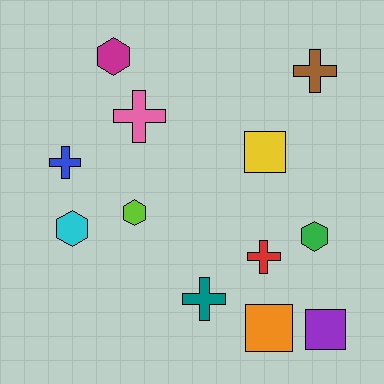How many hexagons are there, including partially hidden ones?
There are 4 hexagons.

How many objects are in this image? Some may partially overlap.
There are 12 objects.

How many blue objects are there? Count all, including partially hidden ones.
There is 1 blue object.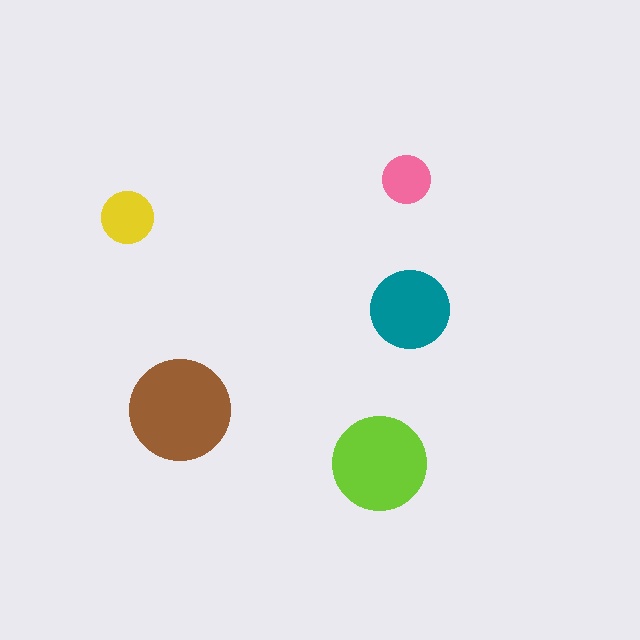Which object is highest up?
The pink circle is topmost.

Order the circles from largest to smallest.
the brown one, the lime one, the teal one, the yellow one, the pink one.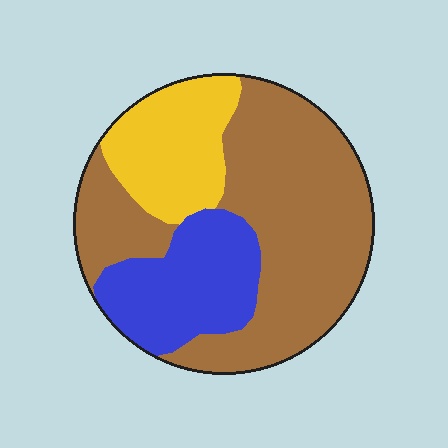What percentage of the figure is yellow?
Yellow covers around 20% of the figure.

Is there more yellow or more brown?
Brown.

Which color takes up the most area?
Brown, at roughly 55%.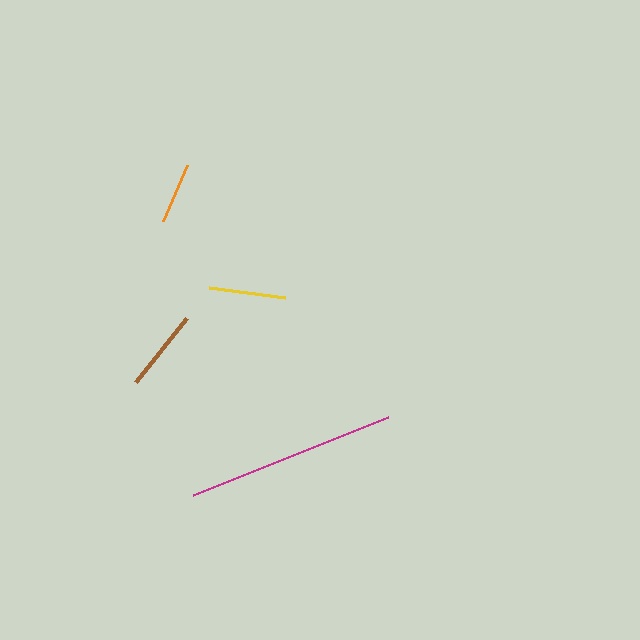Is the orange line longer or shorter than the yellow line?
The yellow line is longer than the orange line.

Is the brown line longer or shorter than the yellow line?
The brown line is longer than the yellow line.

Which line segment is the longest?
The magenta line is the longest at approximately 210 pixels.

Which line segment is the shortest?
The orange line is the shortest at approximately 61 pixels.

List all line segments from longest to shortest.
From longest to shortest: magenta, brown, yellow, orange.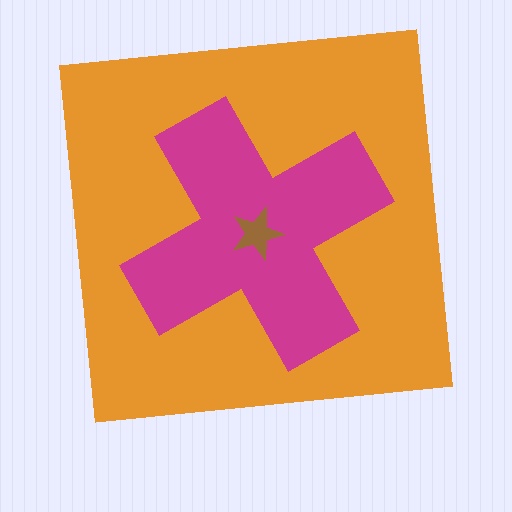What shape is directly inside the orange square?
The magenta cross.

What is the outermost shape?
The orange square.